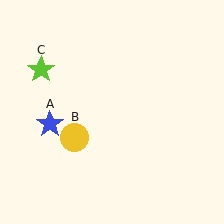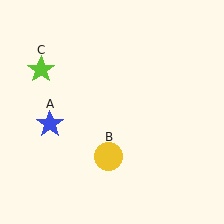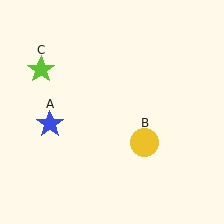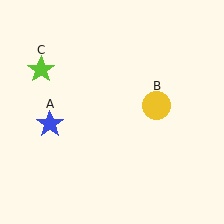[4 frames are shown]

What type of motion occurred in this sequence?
The yellow circle (object B) rotated counterclockwise around the center of the scene.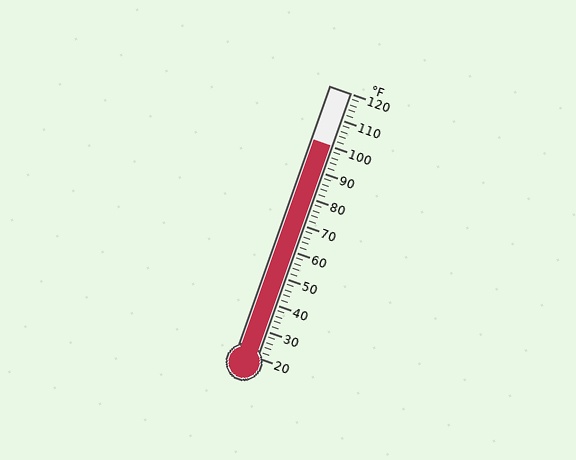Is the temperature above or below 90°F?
The temperature is above 90°F.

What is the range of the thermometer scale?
The thermometer scale ranges from 20°F to 120°F.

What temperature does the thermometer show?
The thermometer shows approximately 100°F.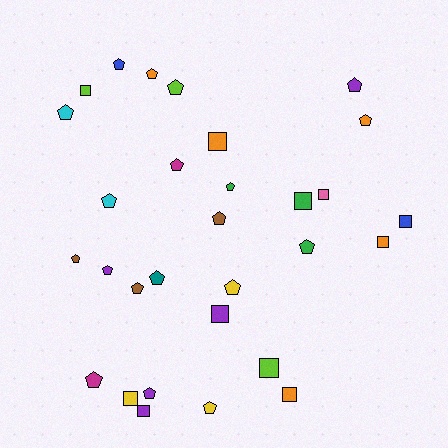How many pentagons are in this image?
There are 19 pentagons.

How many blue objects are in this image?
There are 2 blue objects.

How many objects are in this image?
There are 30 objects.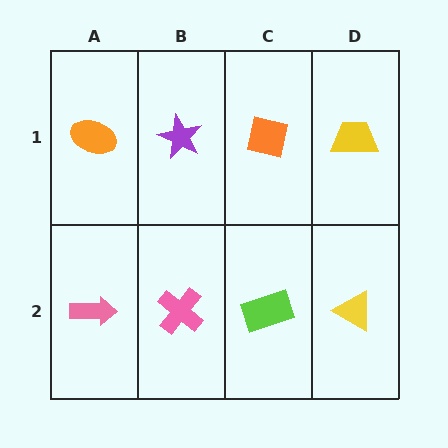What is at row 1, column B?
A purple star.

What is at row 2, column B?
A pink cross.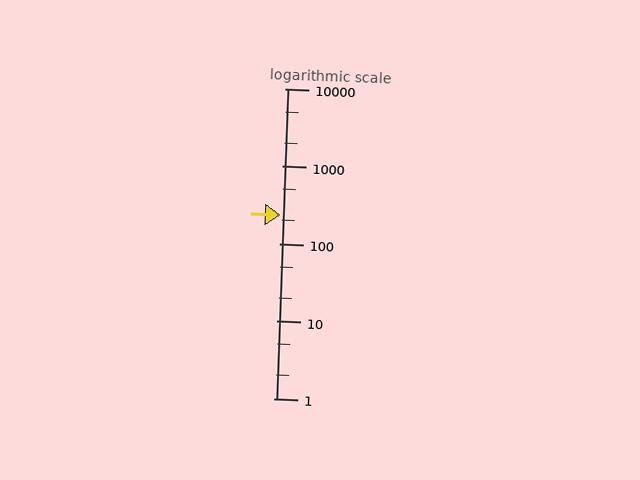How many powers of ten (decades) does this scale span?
The scale spans 4 decades, from 1 to 10000.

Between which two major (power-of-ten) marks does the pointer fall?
The pointer is between 100 and 1000.